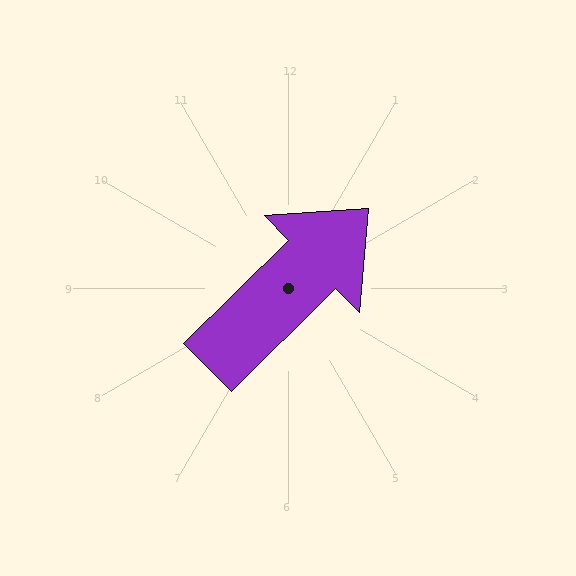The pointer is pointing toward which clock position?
Roughly 2 o'clock.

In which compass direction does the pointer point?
Northeast.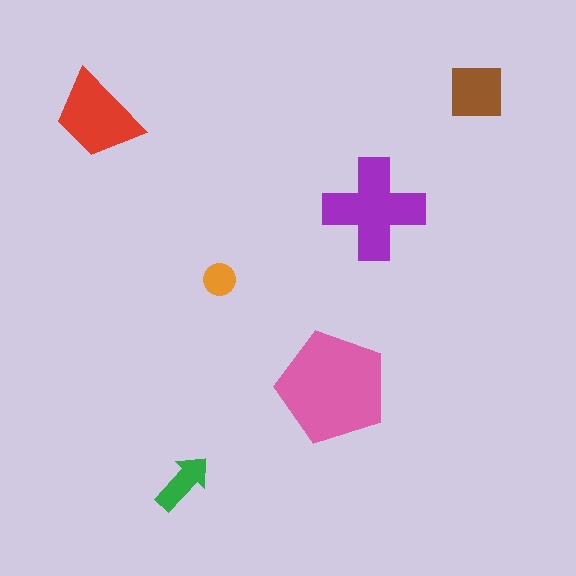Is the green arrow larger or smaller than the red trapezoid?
Smaller.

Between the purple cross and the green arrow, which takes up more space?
The purple cross.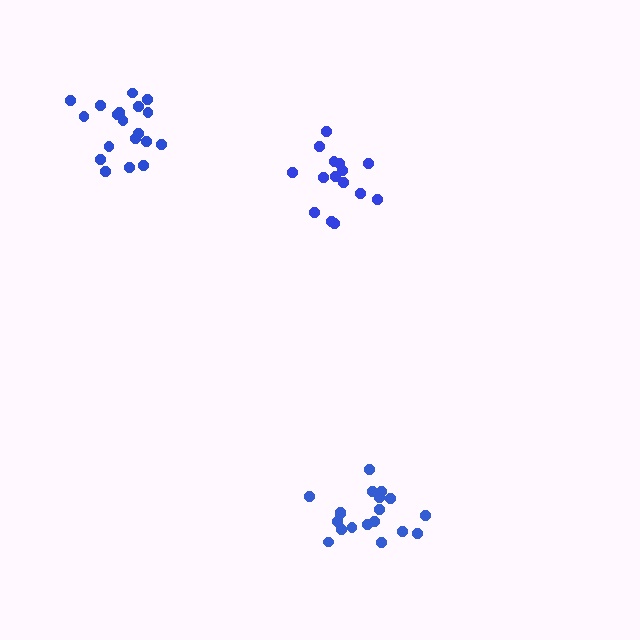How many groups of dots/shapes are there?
There are 3 groups.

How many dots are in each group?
Group 1: 19 dots, Group 2: 15 dots, Group 3: 19 dots (53 total).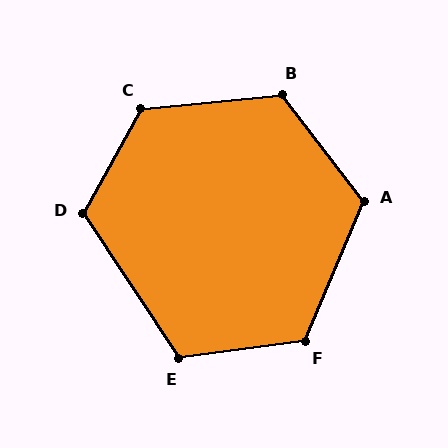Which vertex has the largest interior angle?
C, at approximately 125 degrees.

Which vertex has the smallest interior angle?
E, at approximately 115 degrees.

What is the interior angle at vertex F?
Approximately 121 degrees (obtuse).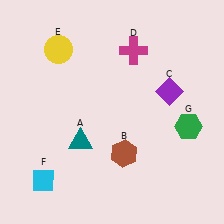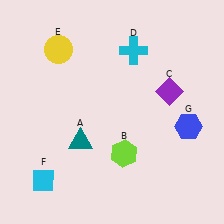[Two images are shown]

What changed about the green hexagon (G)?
In Image 1, G is green. In Image 2, it changed to blue.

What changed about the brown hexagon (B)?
In Image 1, B is brown. In Image 2, it changed to lime.